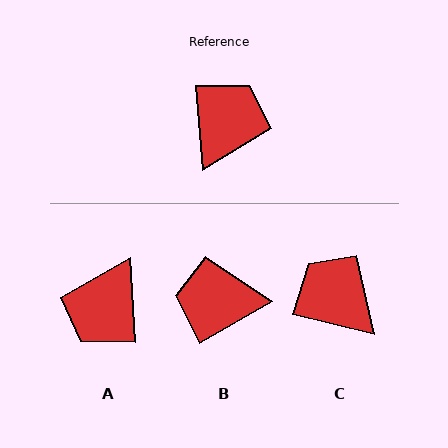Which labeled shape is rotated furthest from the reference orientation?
A, about 178 degrees away.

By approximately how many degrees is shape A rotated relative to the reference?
Approximately 178 degrees counter-clockwise.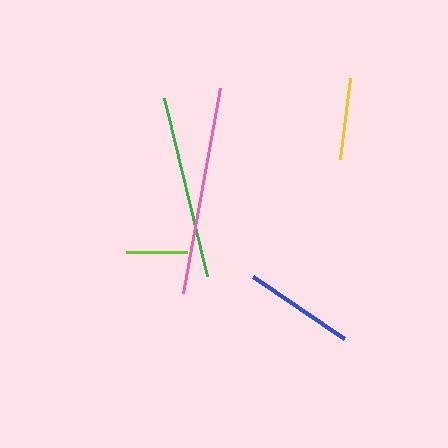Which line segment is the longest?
The pink line is the longest at approximately 208 pixels.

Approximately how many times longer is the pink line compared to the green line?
The pink line is approximately 1.1 times the length of the green line.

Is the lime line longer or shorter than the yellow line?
The yellow line is longer than the lime line.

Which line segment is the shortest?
The lime line is the shortest at approximately 61 pixels.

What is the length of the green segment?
The green segment is approximately 183 pixels long.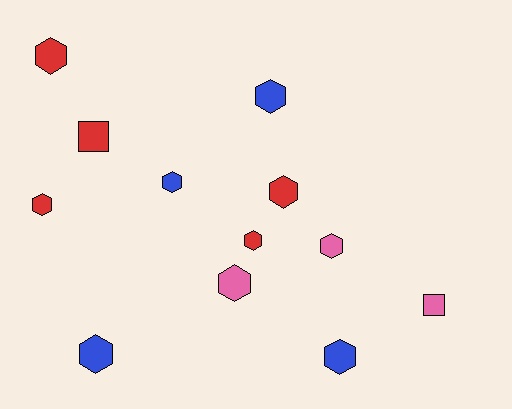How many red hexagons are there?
There are 4 red hexagons.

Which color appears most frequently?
Red, with 5 objects.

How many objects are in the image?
There are 12 objects.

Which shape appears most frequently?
Hexagon, with 10 objects.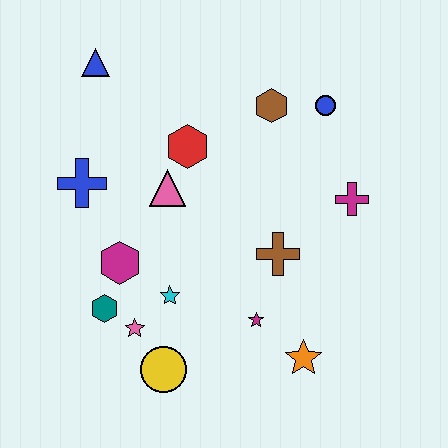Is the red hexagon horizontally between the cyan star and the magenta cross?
Yes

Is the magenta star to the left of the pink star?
No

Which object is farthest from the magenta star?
The blue triangle is farthest from the magenta star.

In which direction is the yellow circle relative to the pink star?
The yellow circle is below the pink star.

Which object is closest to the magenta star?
The orange star is closest to the magenta star.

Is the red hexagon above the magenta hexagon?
Yes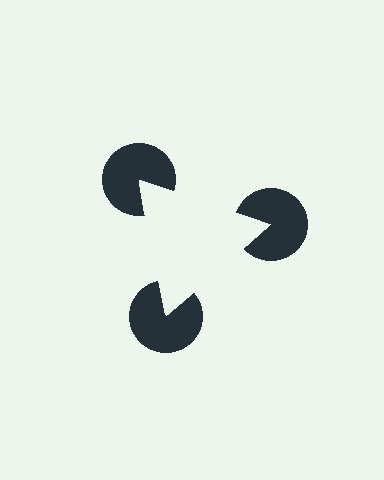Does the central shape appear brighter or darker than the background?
It typically appears slightly brighter than the background, even though no actual brightness change is drawn.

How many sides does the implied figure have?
3 sides.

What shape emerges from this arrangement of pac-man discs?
An illusory triangle — its edges are inferred from the aligned wedge cuts in the pac-man discs, not physically drawn.